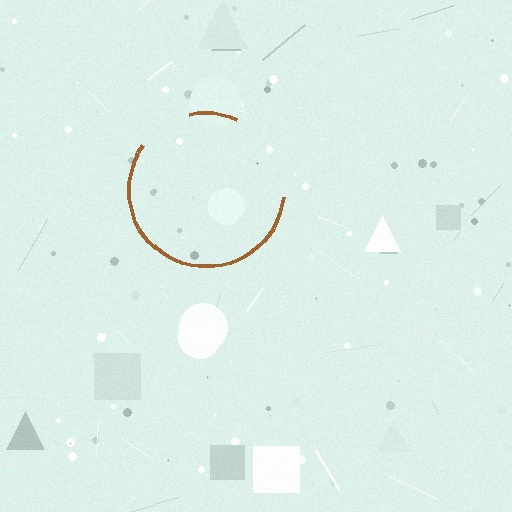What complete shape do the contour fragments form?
The contour fragments form a circle.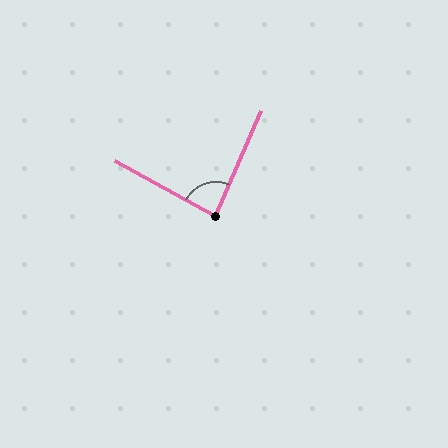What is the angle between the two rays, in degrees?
Approximately 84 degrees.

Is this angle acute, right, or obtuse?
It is acute.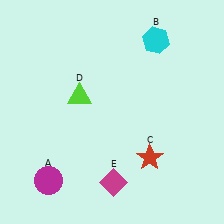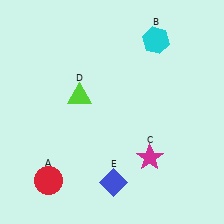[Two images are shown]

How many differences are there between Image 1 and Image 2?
There are 3 differences between the two images.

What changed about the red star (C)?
In Image 1, C is red. In Image 2, it changed to magenta.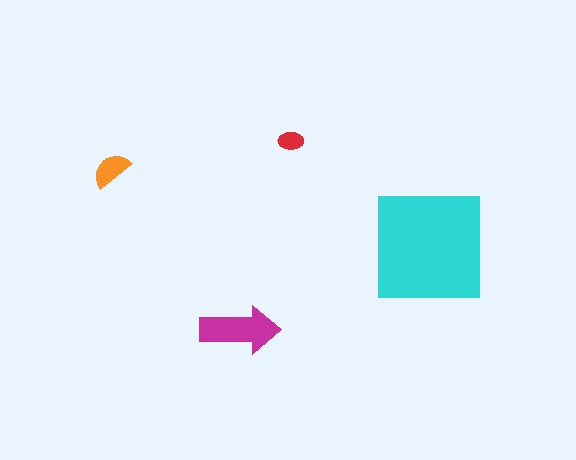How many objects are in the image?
There are 4 objects in the image.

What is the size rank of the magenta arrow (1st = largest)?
2nd.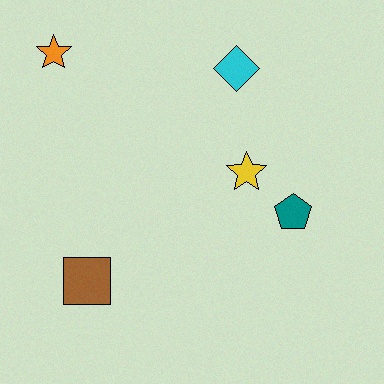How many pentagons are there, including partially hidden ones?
There is 1 pentagon.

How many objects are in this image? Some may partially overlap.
There are 5 objects.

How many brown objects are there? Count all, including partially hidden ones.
There is 1 brown object.